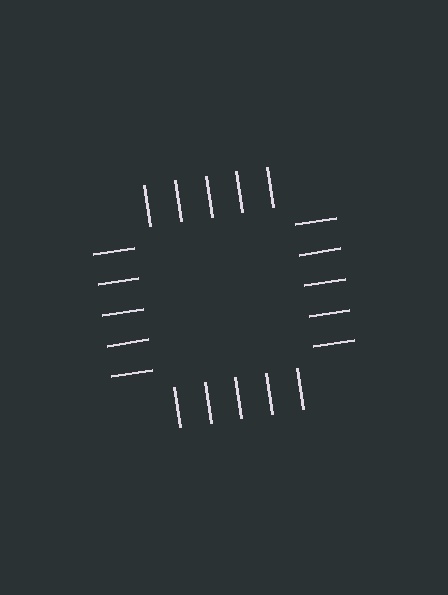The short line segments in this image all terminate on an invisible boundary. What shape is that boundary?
An illusory square — the line segments terminate on its edges but no continuous stroke is drawn.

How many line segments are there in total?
20 — 5 along each of the 4 edges.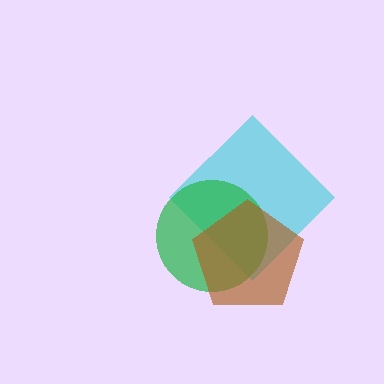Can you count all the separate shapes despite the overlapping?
Yes, there are 3 separate shapes.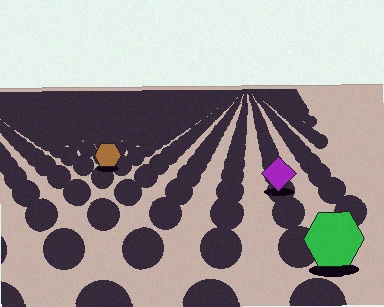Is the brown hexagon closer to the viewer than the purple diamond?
No. The purple diamond is closer — you can tell from the texture gradient: the ground texture is coarser near it.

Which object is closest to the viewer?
The green hexagon is closest. The texture marks near it are larger and more spread out.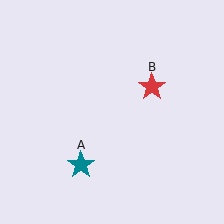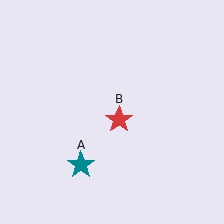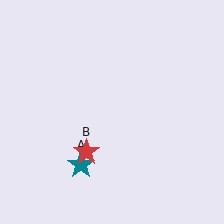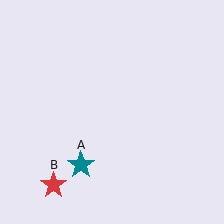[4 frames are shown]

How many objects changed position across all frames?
1 object changed position: red star (object B).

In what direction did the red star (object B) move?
The red star (object B) moved down and to the left.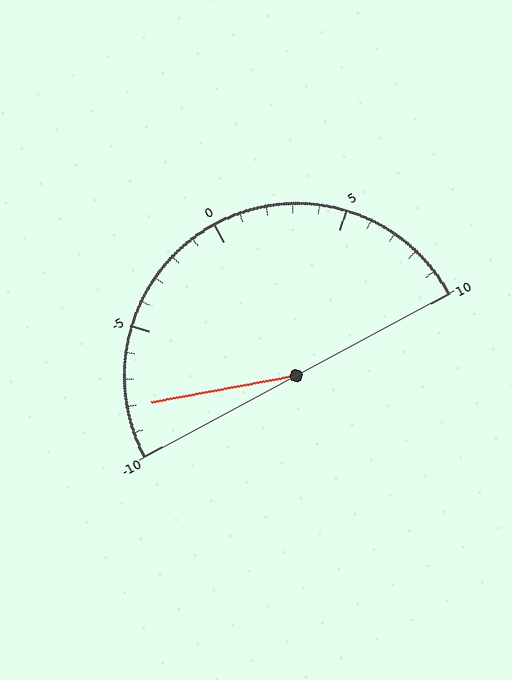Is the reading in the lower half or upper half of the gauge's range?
The reading is in the lower half of the range (-10 to 10).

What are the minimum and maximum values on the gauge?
The gauge ranges from -10 to 10.